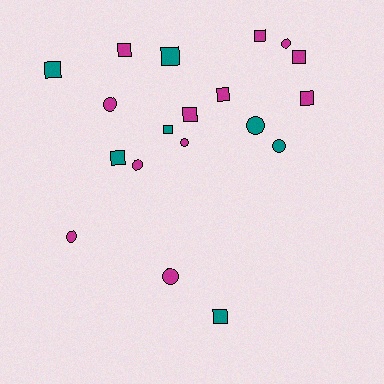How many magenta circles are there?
There are 6 magenta circles.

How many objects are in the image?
There are 19 objects.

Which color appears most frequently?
Magenta, with 12 objects.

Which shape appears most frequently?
Square, with 11 objects.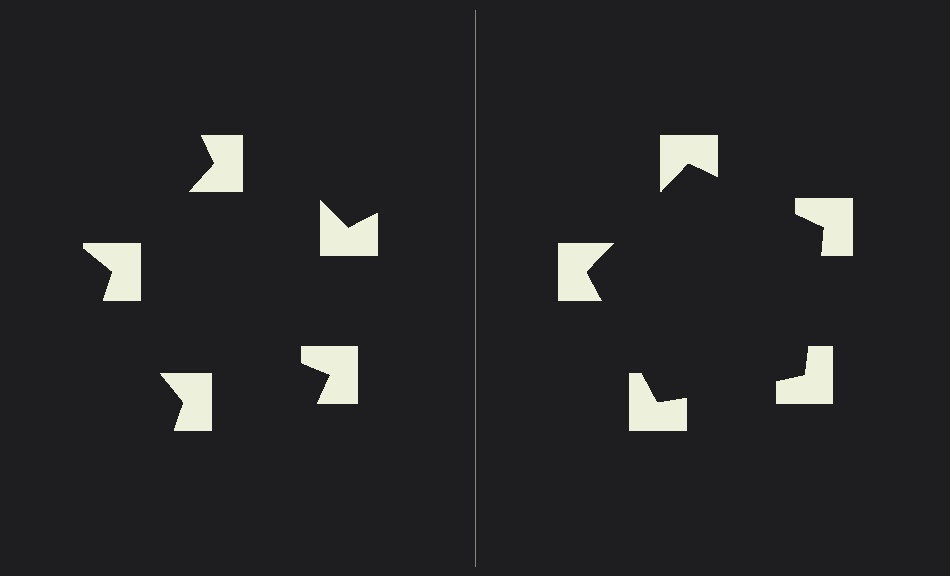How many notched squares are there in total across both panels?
10 — 5 on each side.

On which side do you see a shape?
An illusory pentagon appears on the right side. On the left side the wedge cuts are rotated, so no coherent shape forms.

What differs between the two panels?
The notched squares are positioned identically on both sides; only the wedge orientations differ. On the right they align to a pentagon; on the left they are misaligned.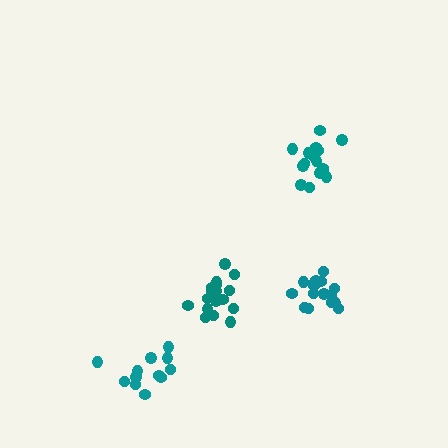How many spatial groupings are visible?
There are 4 spatial groupings.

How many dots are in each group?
Group 1: 17 dots, Group 2: 18 dots, Group 3: 15 dots, Group 4: 12 dots (62 total).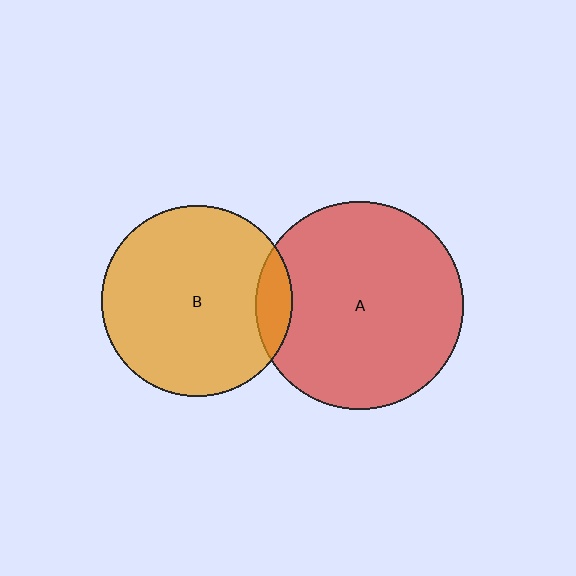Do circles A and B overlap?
Yes.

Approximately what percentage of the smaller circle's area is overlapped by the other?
Approximately 10%.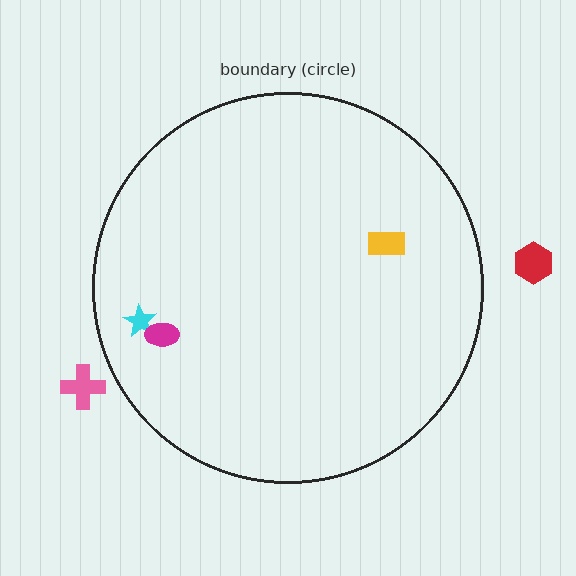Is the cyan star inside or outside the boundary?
Inside.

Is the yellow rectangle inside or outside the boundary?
Inside.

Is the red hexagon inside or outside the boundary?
Outside.